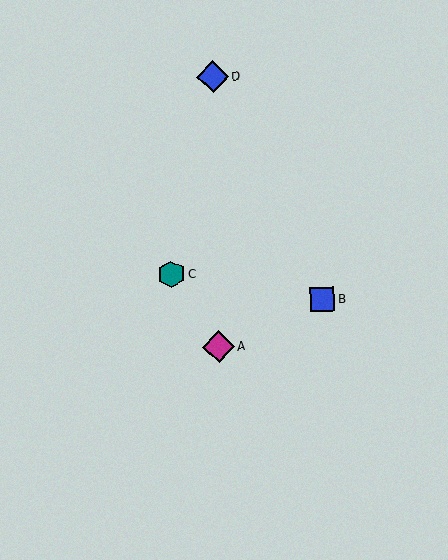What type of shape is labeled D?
Shape D is a blue diamond.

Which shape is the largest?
The magenta diamond (labeled A) is the largest.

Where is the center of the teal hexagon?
The center of the teal hexagon is at (171, 274).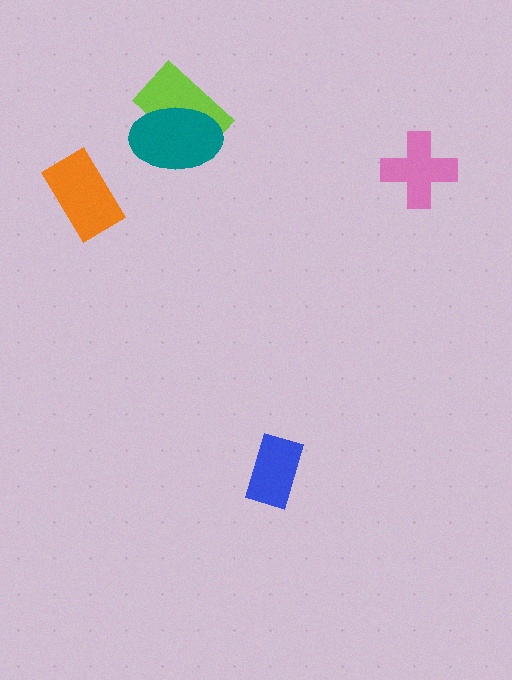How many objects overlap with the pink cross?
0 objects overlap with the pink cross.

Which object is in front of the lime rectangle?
The teal ellipse is in front of the lime rectangle.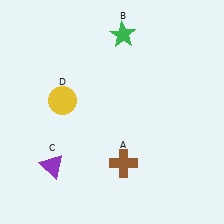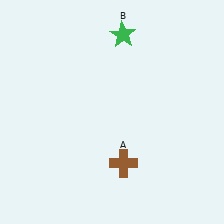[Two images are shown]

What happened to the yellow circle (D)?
The yellow circle (D) was removed in Image 2. It was in the top-left area of Image 1.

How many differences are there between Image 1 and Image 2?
There are 2 differences between the two images.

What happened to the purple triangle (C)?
The purple triangle (C) was removed in Image 2. It was in the bottom-left area of Image 1.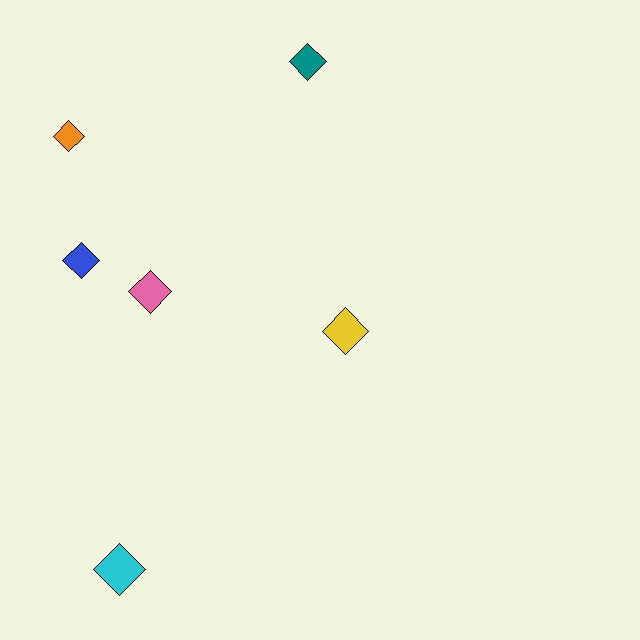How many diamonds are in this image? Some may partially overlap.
There are 6 diamonds.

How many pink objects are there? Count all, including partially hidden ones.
There is 1 pink object.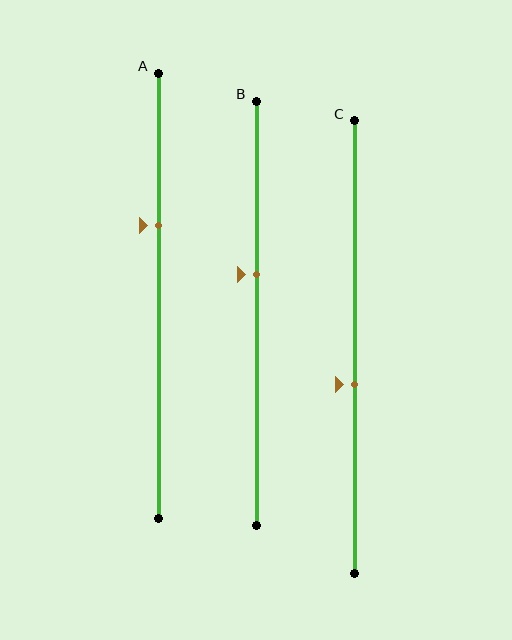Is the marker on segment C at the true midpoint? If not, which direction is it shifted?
No, the marker on segment C is shifted downward by about 8% of the segment length.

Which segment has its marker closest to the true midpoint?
Segment C has its marker closest to the true midpoint.